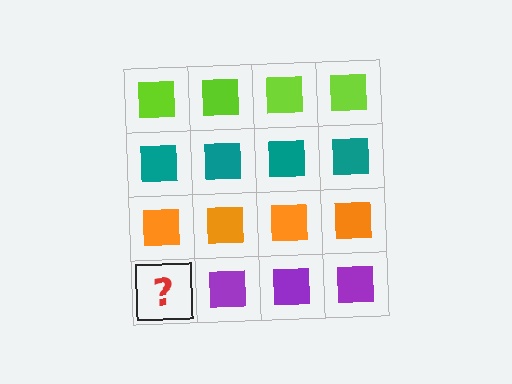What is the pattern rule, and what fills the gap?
The rule is that each row has a consistent color. The gap should be filled with a purple square.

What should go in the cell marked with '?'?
The missing cell should contain a purple square.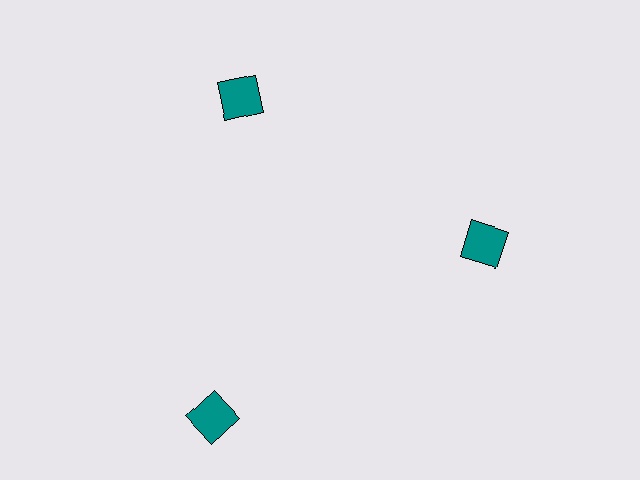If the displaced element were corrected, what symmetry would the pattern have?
It would have 3-fold rotational symmetry — the pattern would map onto itself every 120 degrees.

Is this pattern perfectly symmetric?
No. The 3 teal squares are arranged in a ring, but one element near the 7 o'clock position is pushed outward from the center, breaking the 3-fold rotational symmetry.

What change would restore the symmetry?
The symmetry would be restored by moving it inward, back onto the ring so that all 3 squares sit at equal angles and equal distance from the center.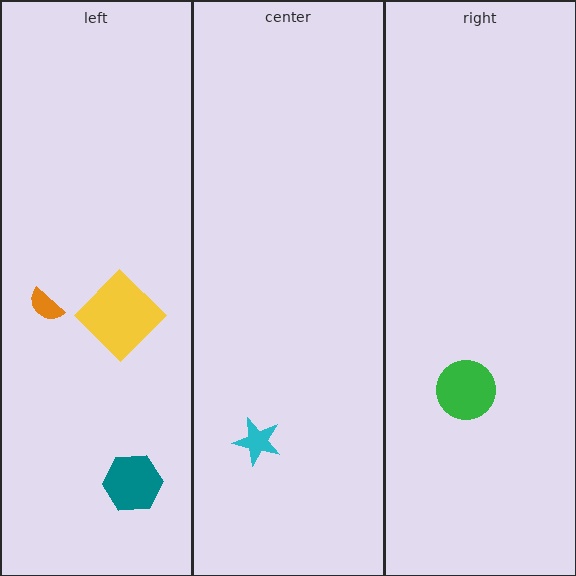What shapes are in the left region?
The orange semicircle, the yellow diamond, the teal hexagon.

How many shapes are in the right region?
1.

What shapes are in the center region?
The cyan star.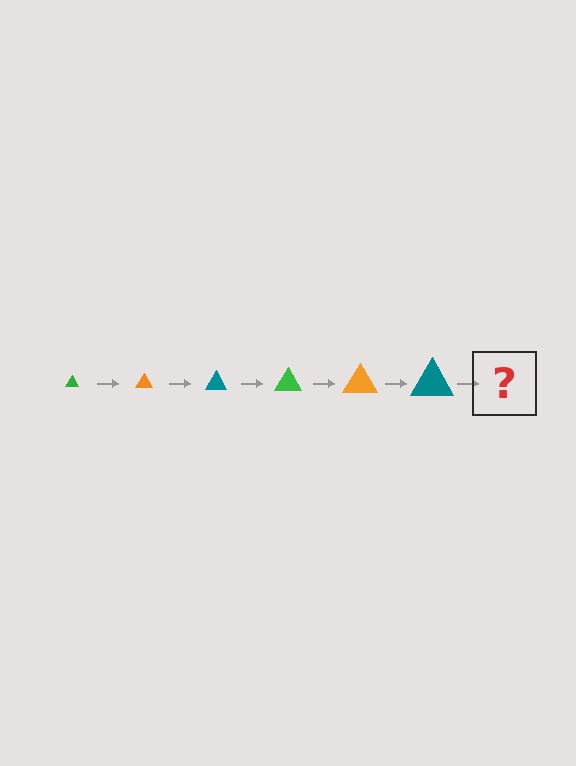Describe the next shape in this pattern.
It should be a green triangle, larger than the previous one.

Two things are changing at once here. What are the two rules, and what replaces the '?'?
The two rules are that the triangle grows larger each step and the color cycles through green, orange, and teal. The '?' should be a green triangle, larger than the previous one.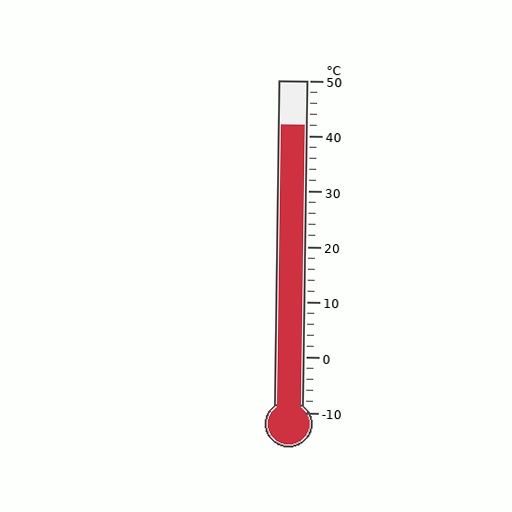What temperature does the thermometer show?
The thermometer shows approximately 42°C.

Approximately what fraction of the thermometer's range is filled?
The thermometer is filled to approximately 85% of its range.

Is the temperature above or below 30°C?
The temperature is above 30°C.